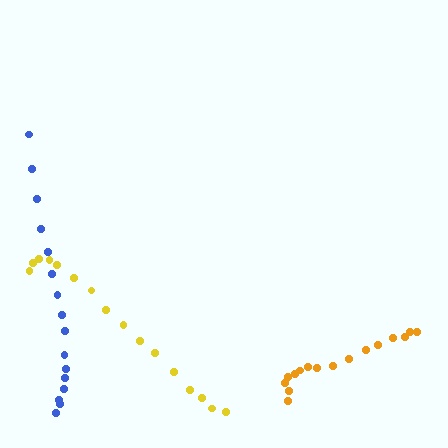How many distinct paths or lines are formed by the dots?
There are 3 distinct paths.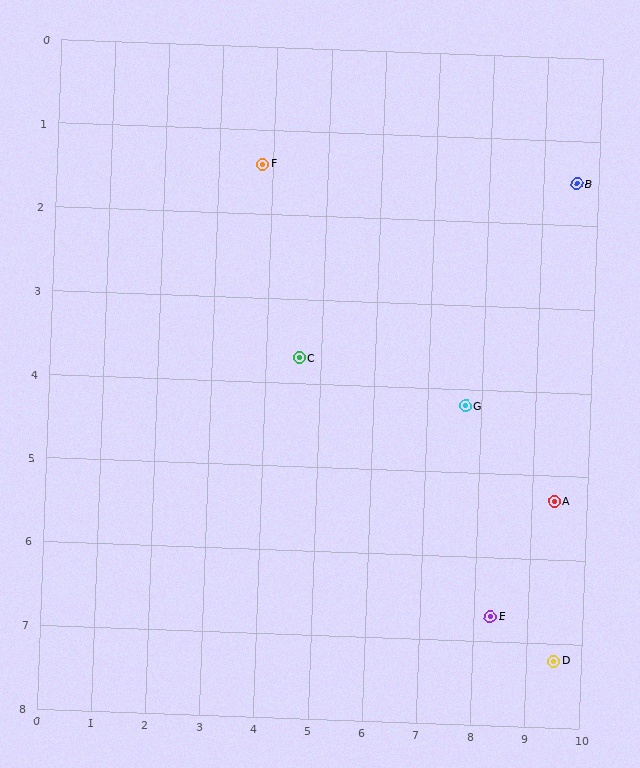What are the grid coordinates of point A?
Point A is at approximately (9.4, 5.3).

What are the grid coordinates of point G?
Point G is at approximately (7.7, 4.2).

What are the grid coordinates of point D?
Point D is at approximately (9.5, 7.2).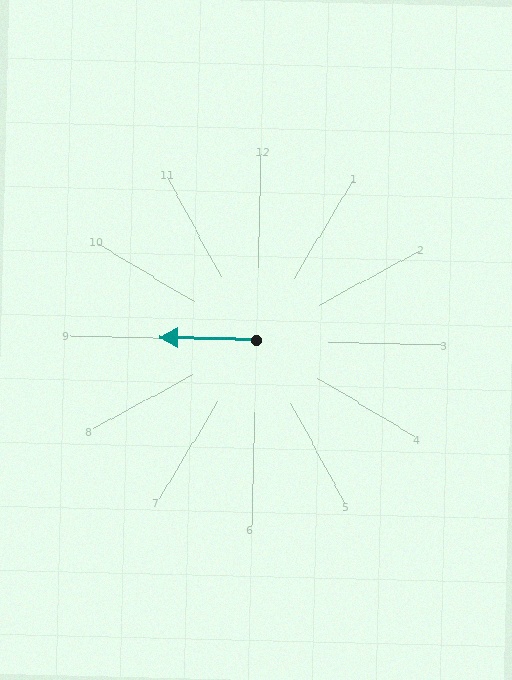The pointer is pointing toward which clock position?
Roughly 9 o'clock.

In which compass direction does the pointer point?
West.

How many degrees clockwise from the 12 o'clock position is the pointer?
Approximately 270 degrees.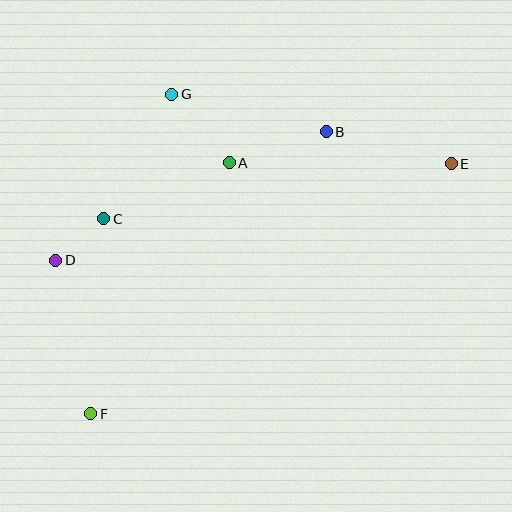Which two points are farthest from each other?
Points E and F are farthest from each other.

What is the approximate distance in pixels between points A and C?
The distance between A and C is approximately 137 pixels.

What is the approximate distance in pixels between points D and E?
The distance between D and E is approximately 407 pixels.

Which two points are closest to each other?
Points C and D are closest to each other.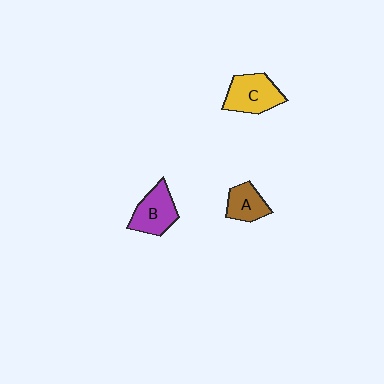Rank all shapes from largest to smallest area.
From largest to smallest: C (yellow), B (purple), A (brown).